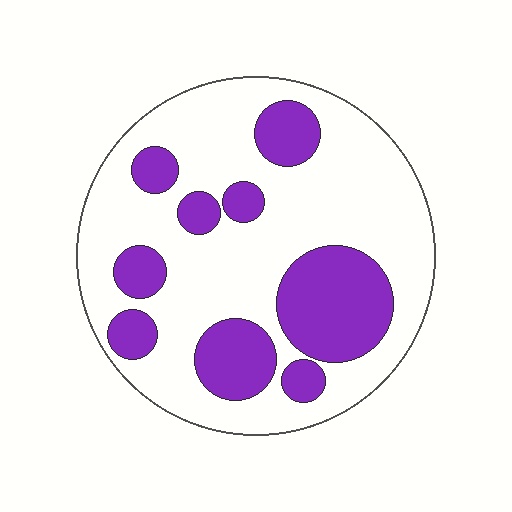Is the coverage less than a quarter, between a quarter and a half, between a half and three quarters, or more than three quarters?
Between a quarter and a half.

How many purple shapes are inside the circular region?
9.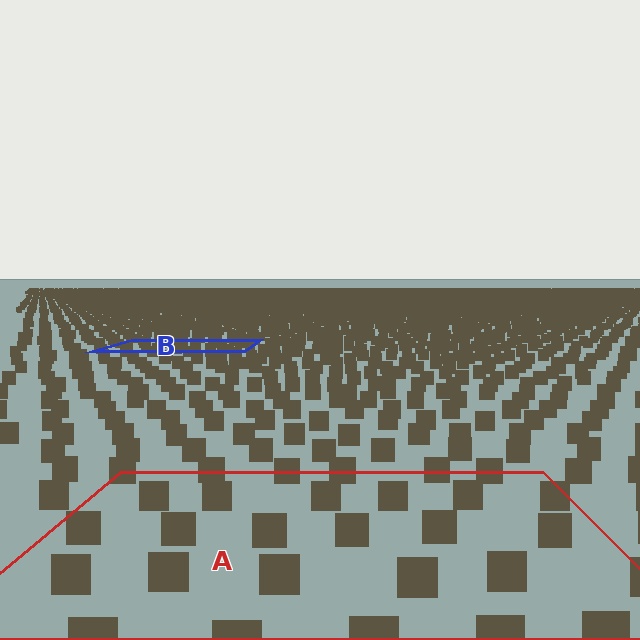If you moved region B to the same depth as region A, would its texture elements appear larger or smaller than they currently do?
They would appear larger. At a closer depth, the same texture elements are projected at a bigger on-screen size.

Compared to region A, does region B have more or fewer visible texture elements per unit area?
Region B has more texture elements per unit area — they are packed more densely because it is farther away.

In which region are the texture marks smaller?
The texture marks are smaller in region B, because it is farther away.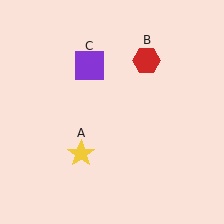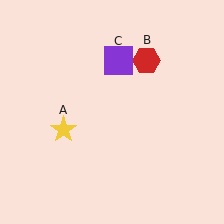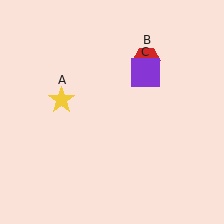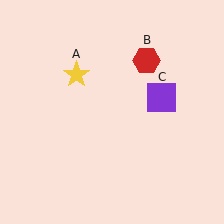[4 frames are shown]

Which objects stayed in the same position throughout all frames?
Red hexagon (object B) remained stationary.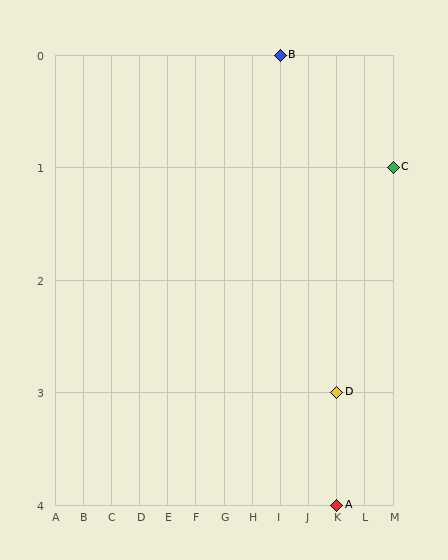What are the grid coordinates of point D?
Point D is at grid coordinates (K, 3).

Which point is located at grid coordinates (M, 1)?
Point C is at (M, 1).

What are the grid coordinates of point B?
Point B is at grid coordinates (I, 0).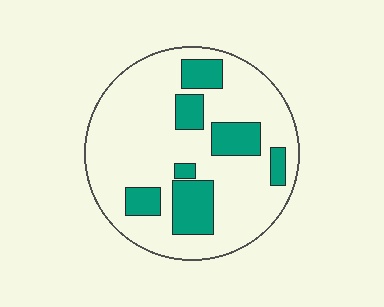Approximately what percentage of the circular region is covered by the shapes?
Approximately 25%.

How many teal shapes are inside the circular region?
7.